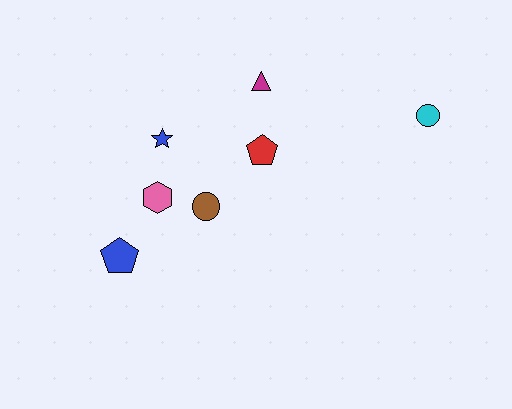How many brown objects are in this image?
There is 1 brown object.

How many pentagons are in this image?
There are 2 pentagons.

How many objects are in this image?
There are 7 objects.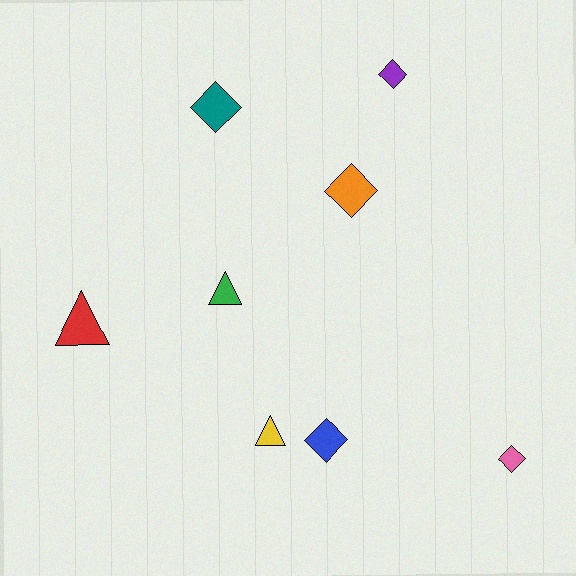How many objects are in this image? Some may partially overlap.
There are 8 objects.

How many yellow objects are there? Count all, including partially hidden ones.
There is 1 yellow object.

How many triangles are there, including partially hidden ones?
There are 3 triangles.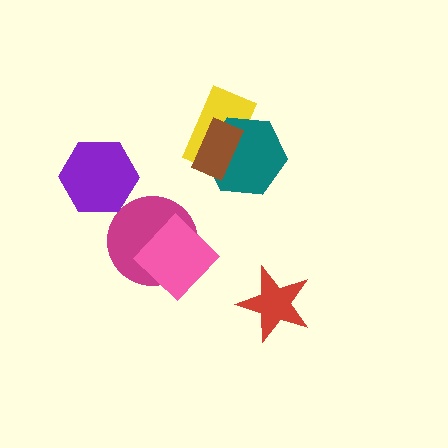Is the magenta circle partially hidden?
Yes, it is partially covered by another shape.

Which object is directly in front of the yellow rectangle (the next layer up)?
The teal hexagon is directly in front of the yellow rectangle.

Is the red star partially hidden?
No, no other shape covers it.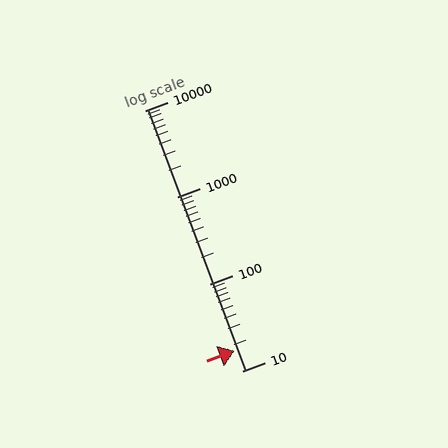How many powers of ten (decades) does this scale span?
The scale spans 3 decades, from 10 to 10000.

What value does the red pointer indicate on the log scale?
The pointer indicates approximately 17.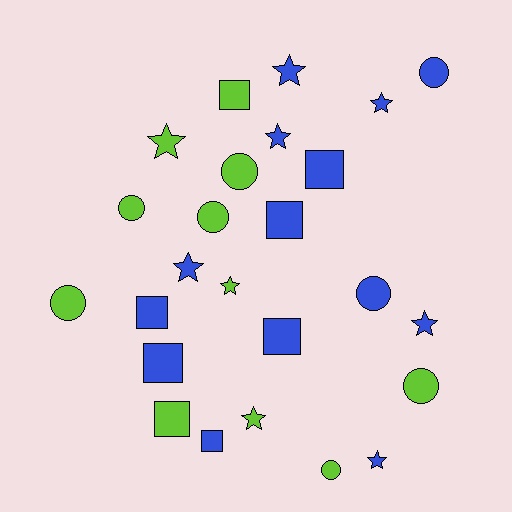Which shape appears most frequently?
Star, with 9 objects.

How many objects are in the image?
There are 25 objects.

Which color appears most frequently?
Blue, with 14 objects.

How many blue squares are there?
There are 6 blue squares.